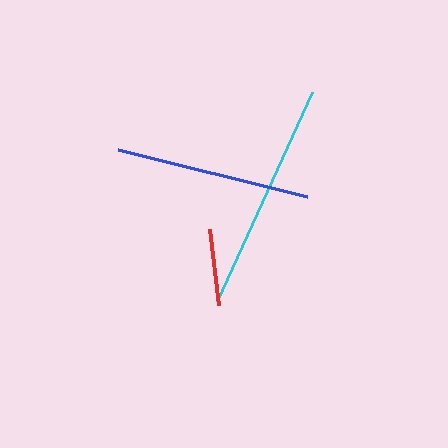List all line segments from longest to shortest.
From longest to shortest: cyan, blue, red.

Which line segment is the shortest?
The red line is the shortest at approximately 77 pixels.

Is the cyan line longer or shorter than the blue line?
The cyan line is longer than the blue line.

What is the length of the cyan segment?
The cyan segment is approximately 230 pixels long.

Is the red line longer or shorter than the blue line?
The blue line is longer than the red line.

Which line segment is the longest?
The cyan line is the longest at approximately 230 pixels.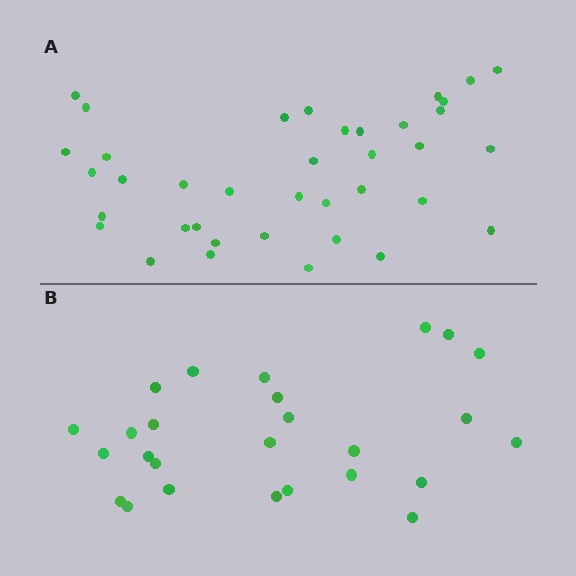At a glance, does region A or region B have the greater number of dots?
Region A (the top region) has more dots.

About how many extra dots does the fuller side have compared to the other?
Region A has roughly 12 or so more dots than region B.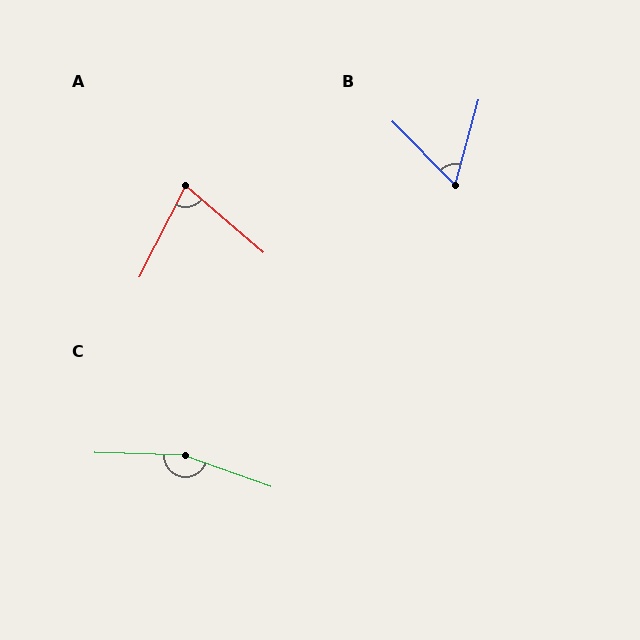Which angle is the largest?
C, at approximately 162 degrees.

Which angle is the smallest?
B, at approximately 60 degrees.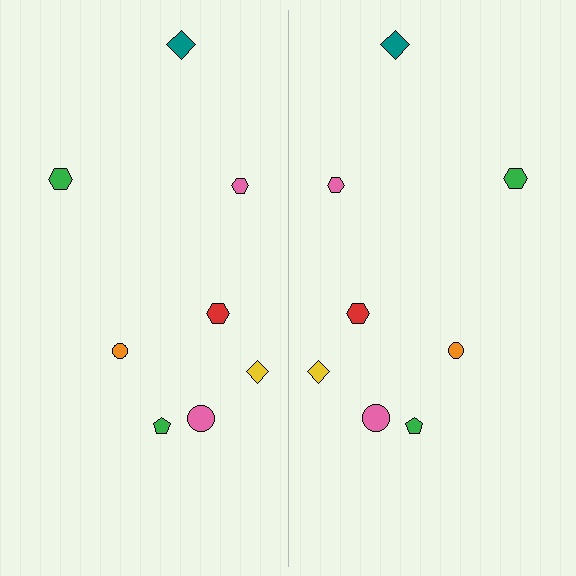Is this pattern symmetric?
Yes, this pattern has bilateral (reflection) symmetry.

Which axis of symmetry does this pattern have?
The pattern has a vertical axis of symmetry running through the center of the image.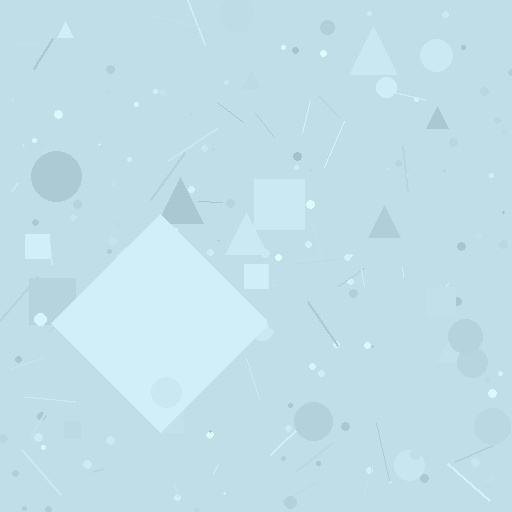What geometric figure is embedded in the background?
A diamond is embedded in the background.